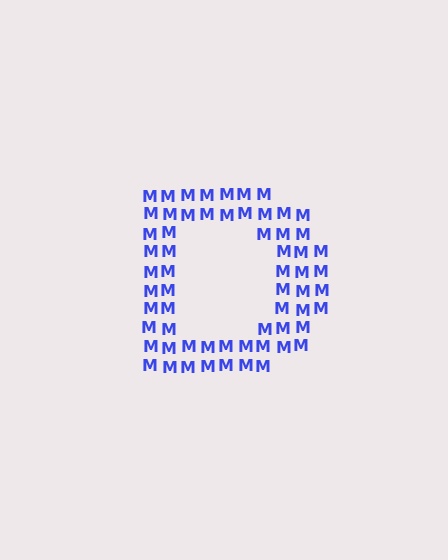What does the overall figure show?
The overall figure shows the letter D.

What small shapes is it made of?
It is made of small letter M's.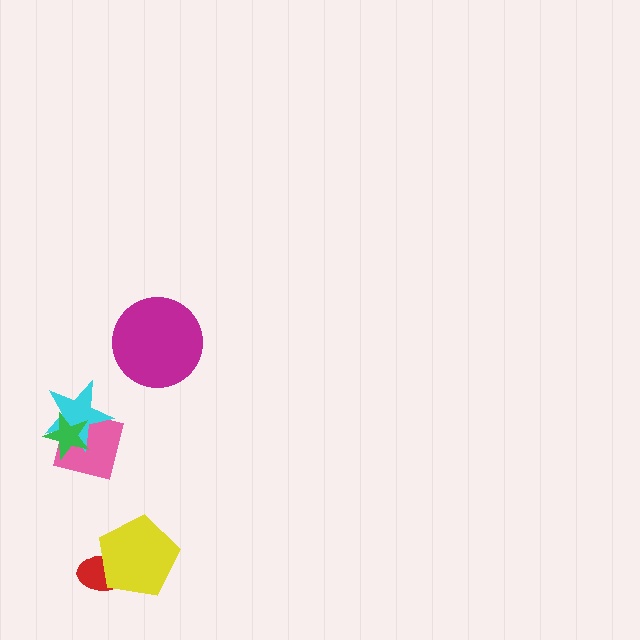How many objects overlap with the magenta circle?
0 objects overlap with the magenta circle.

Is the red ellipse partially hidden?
Yes, it is partially covered by another shape.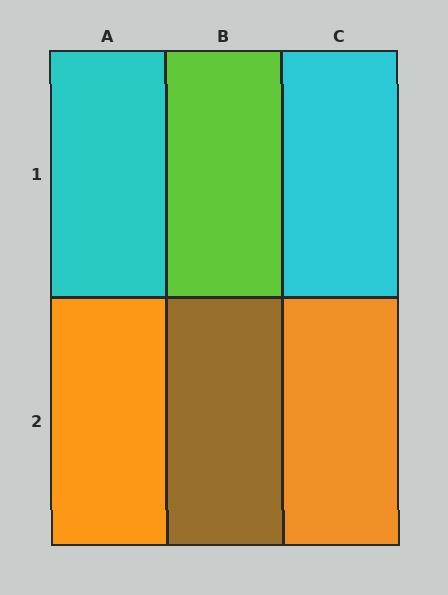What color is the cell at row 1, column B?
Lime.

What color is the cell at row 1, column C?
Cyan.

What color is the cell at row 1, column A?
Cyan.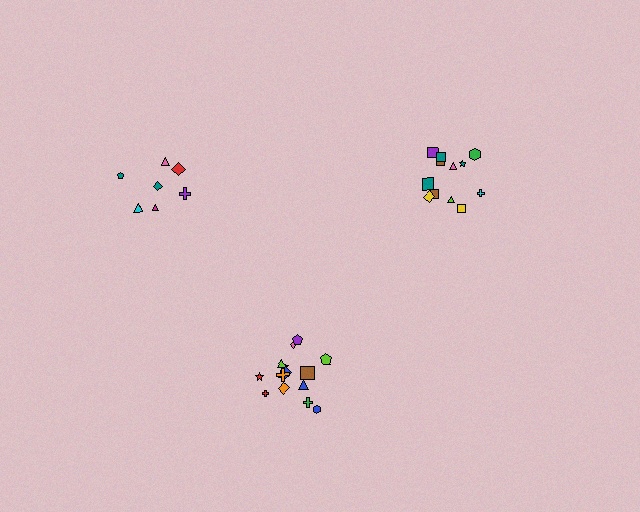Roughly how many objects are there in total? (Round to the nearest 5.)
Roughly 35 objects in total.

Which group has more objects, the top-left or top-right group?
The top-right group.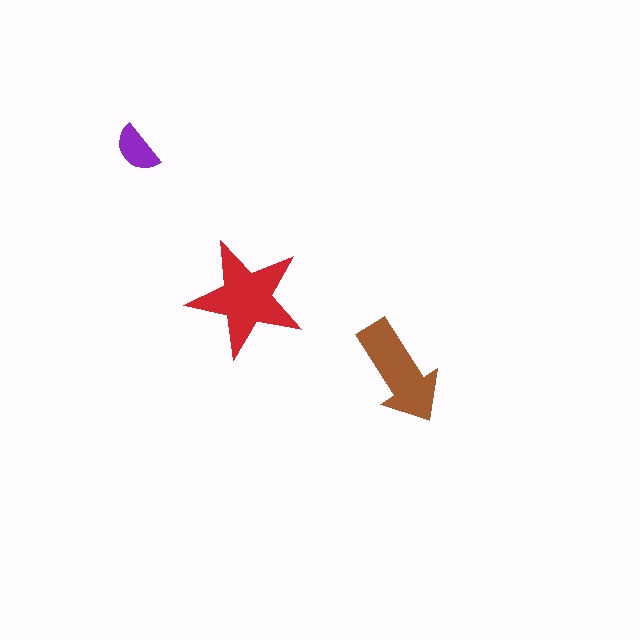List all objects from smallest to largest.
The purple semicircle, the brown arrow, the red star.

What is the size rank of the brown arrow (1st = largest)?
2nd.